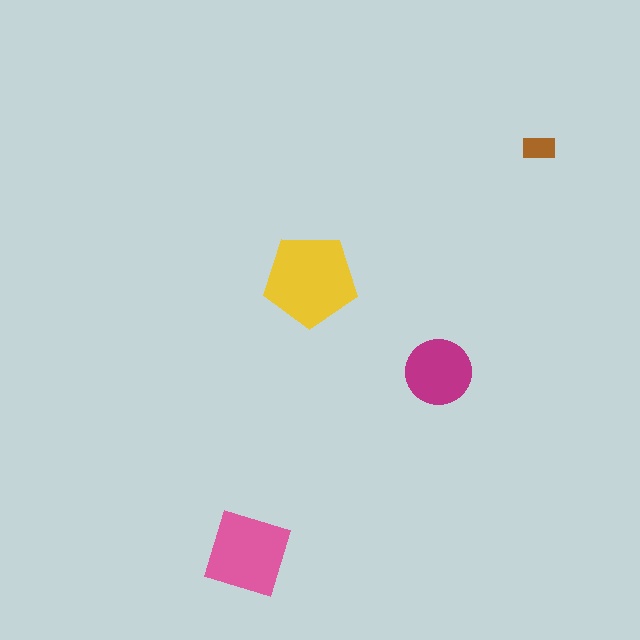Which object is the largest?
The yellow pentagon.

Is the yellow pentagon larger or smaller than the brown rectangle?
Larger.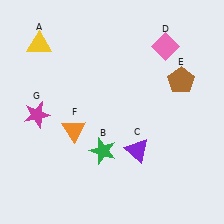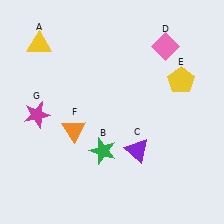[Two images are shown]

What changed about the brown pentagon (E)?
In Image 1, E is brown. In Image 2, it changed to yellow.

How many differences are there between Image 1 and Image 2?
There is 1 difference between the two images.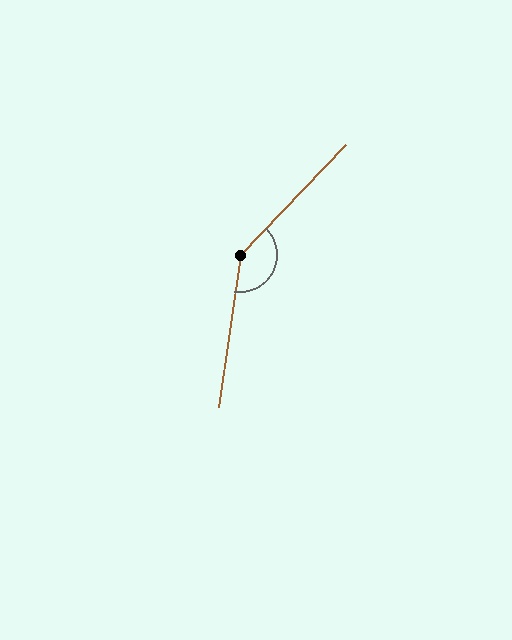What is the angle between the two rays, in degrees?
Approximately 144 degrees.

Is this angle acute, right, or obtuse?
It is obtuse.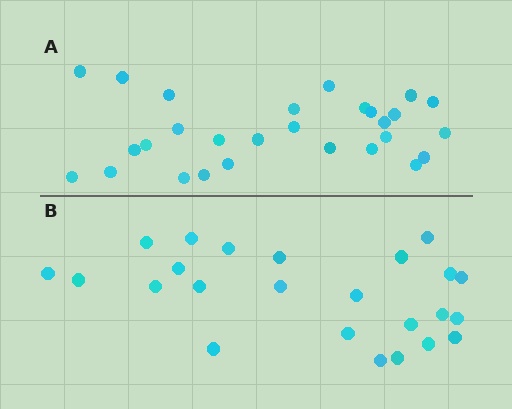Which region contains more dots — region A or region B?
Region A (the top region) has more dots.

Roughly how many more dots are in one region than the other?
Region A has about 4 more dots than region B.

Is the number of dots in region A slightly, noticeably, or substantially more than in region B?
Region A has only slightly more — the two regions are fairly close. The ratio is roughly 1.2 to 1.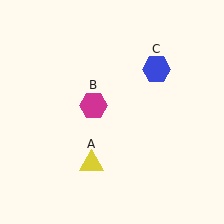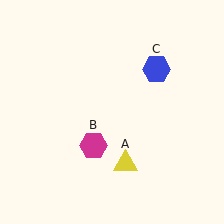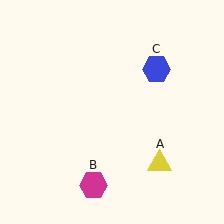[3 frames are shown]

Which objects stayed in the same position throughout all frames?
Blue hexagon (object C) remained stationary.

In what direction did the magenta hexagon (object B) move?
The magenta hexagon (object B) moved down.